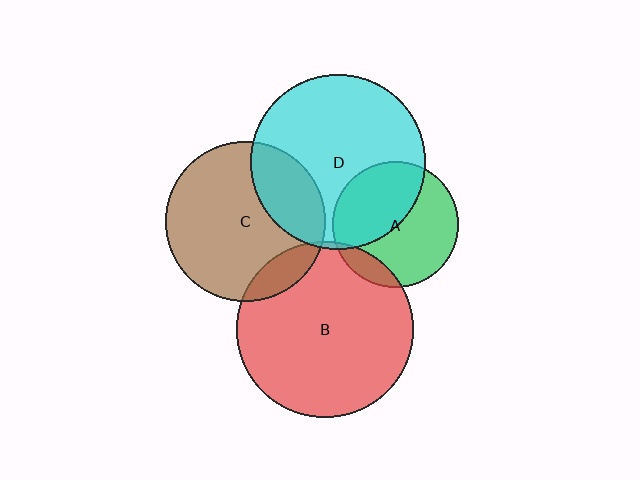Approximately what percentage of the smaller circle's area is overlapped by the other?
Approximately 25%.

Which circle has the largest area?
Circle B (red).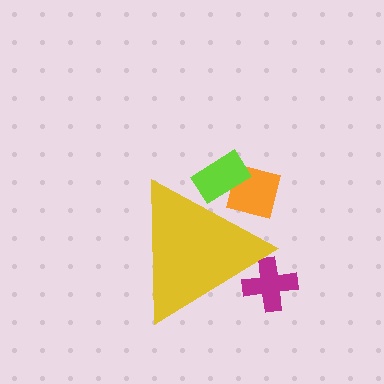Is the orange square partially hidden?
Yes, the orange square is partially hidden behind the yellow triangle.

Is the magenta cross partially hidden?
Yes, the magenta cross is partially hidden behind the yellow triangle.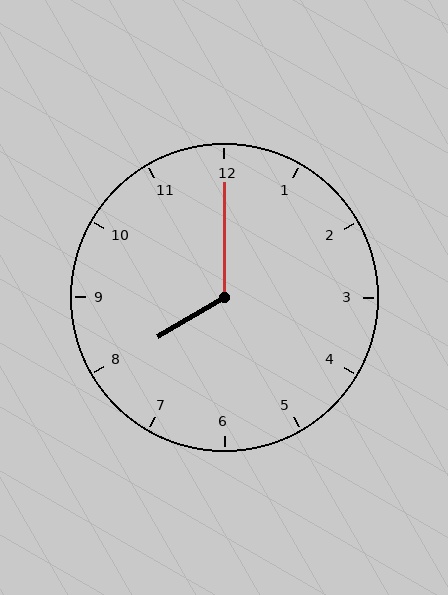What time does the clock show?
8:00.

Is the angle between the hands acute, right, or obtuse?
It is obtuse.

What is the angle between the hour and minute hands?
Approximately 120 degrees.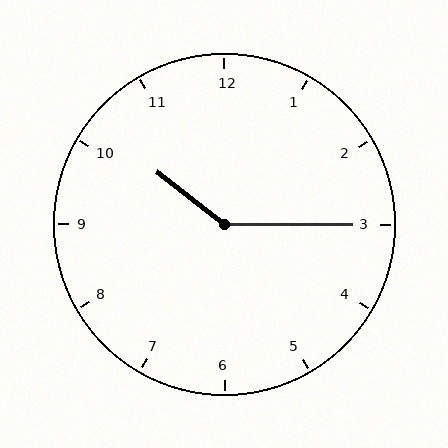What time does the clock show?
10:15.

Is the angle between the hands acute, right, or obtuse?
It is obtuse.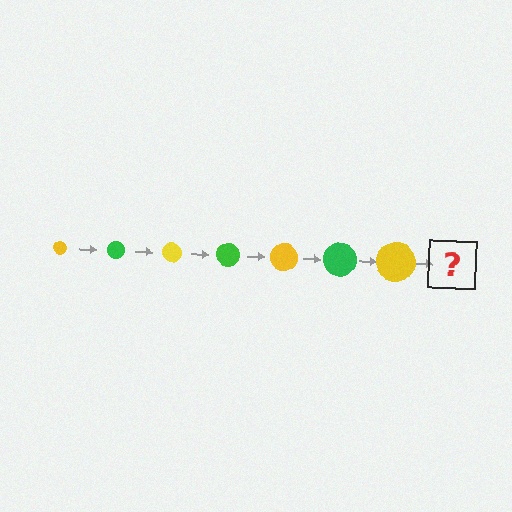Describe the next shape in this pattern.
It should be a green circle, larger than the previous one.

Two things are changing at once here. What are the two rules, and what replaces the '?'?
The two rules are that the circle grows larger each step and the color cycles through yellow and green. The '?' should be a green circle, larger than the previous one.